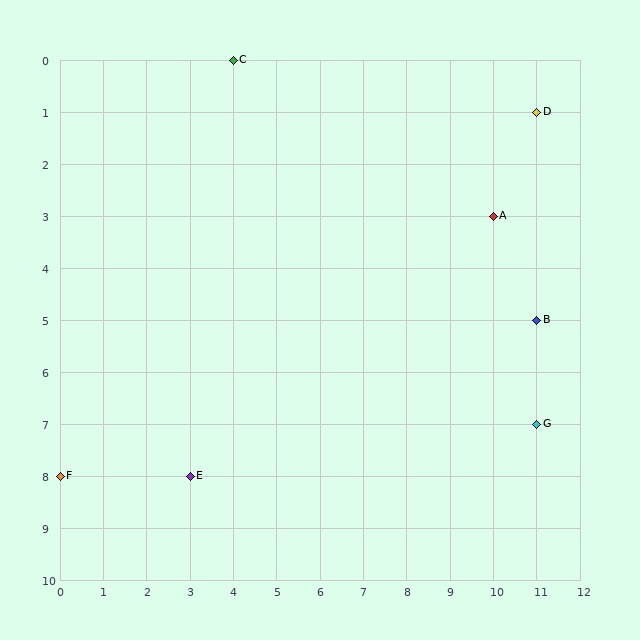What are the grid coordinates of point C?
Point C is at grid coordinates (4, 0).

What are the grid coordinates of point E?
Point E is at grid coordinates (3, 8).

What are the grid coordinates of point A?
Point A is at grid coordinates (10, 3).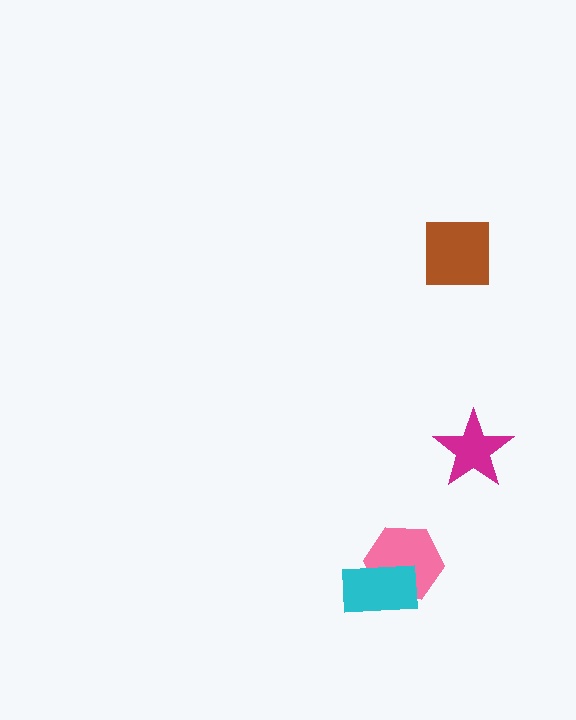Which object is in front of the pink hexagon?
The cyan rectangle is in front of the pink hexagon.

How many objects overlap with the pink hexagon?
1 object overlaps with the pink hexagon.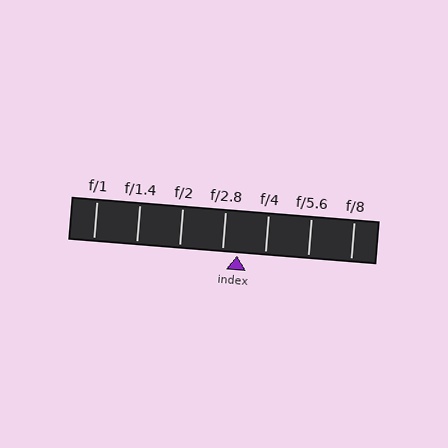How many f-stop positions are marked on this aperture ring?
There are 7 f-stop positions marked.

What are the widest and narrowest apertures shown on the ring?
The widest aperture shown is f/1 and the narrowest is f/8.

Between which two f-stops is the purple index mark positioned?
The index mark is between f/2.8 and f/4.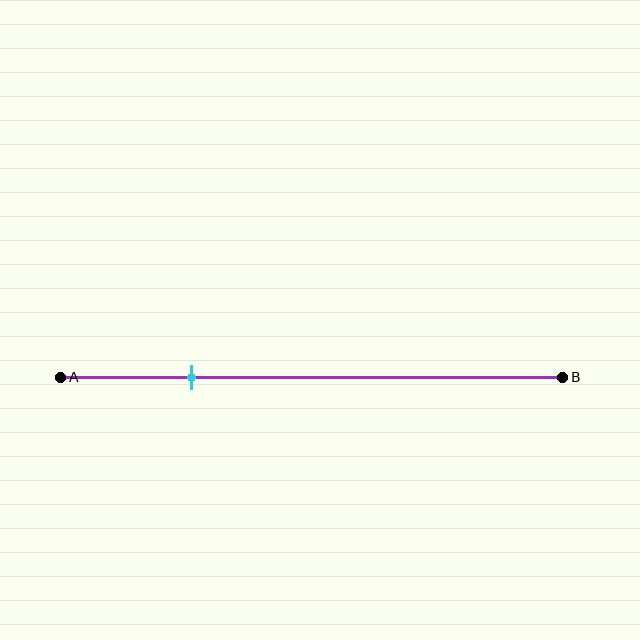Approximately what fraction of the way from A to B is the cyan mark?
The cyan mark is approximately 25% of the way from A to B.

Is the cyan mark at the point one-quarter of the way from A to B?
Yes, the mark is approximately at the one-quarter point.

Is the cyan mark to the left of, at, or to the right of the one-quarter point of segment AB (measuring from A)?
The cyan mark is approximately at the one-quarter point of segment AB.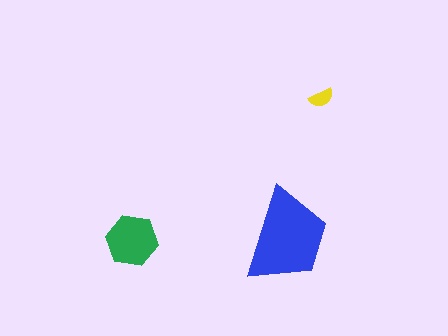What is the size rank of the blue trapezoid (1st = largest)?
1st.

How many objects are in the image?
There are 3 objects in the image.